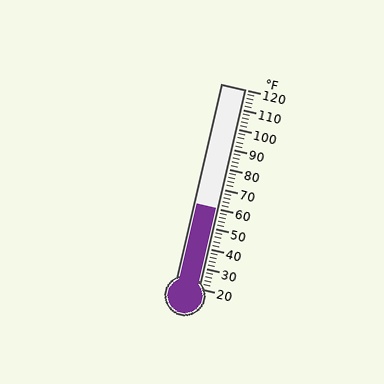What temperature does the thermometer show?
The thermometer shows approximately 60°F.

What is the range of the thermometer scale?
The thermometer scale ranges from 20°F to 120°F.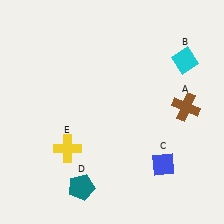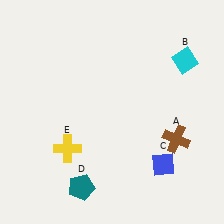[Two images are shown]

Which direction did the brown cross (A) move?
The brown cross (A) moved down.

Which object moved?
The brown cross (A) moved down.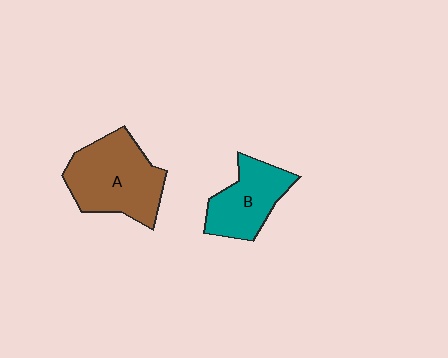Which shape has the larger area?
Shape A (brown).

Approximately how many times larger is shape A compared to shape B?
Approximately 1.4 times.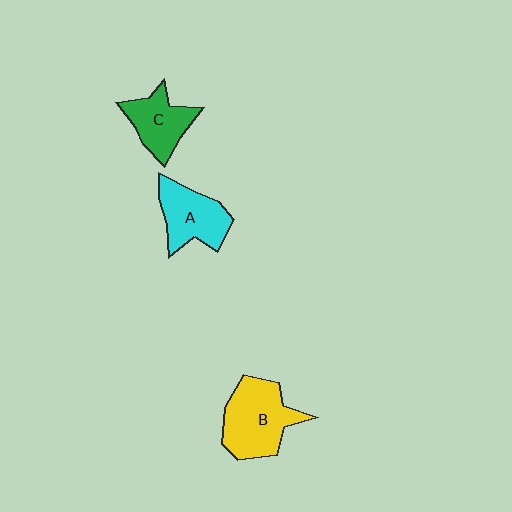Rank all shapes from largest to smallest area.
From largest to smallest: B (yellow), A (cyan), C (green).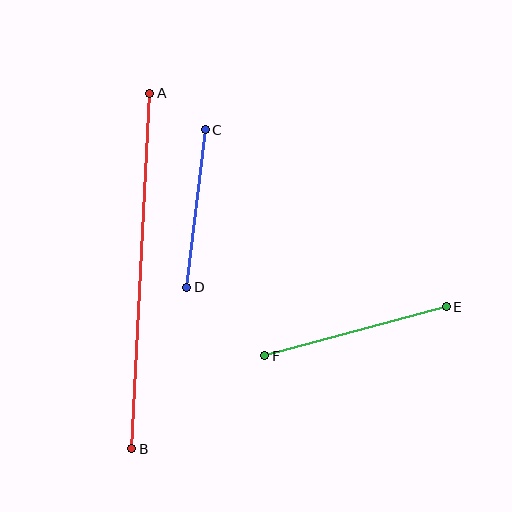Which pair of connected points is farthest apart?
Points A and B are farthest apart.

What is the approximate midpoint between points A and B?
The midpoint is at approximately (141, 271) pixels.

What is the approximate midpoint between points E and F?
The midpoint is at approximately (355, 331) pixels.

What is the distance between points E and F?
The distance is approximately 188 pixels.